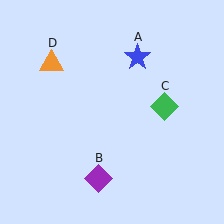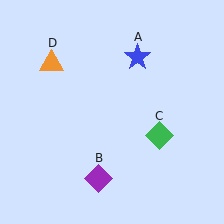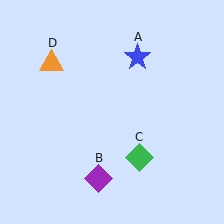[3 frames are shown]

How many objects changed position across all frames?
1 object changed position: green diamond (object C).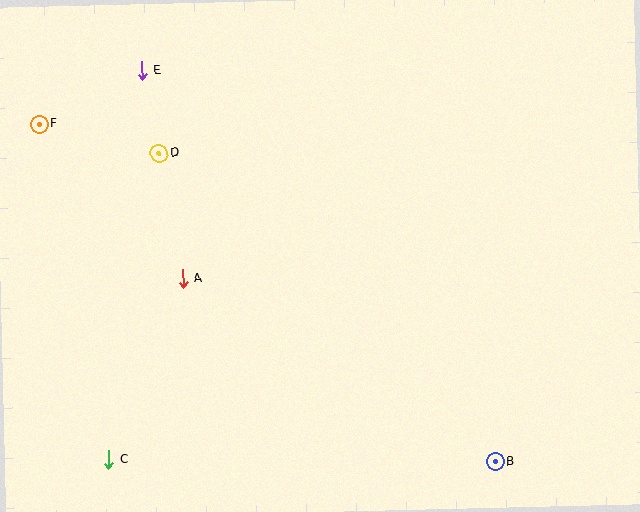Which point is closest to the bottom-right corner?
Point B is closest to the bottom-right corner.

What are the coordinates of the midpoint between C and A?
The midpoint between C and A is at (146, 369).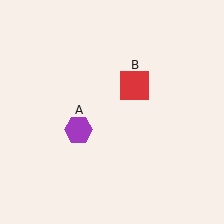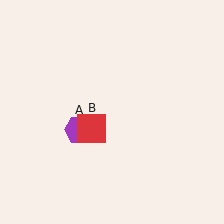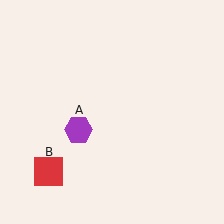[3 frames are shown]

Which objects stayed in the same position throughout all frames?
Purple hexagon (object A) remained stationary.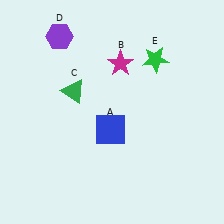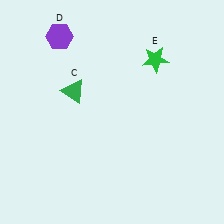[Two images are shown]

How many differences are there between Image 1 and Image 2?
There are 2 differences between the two images.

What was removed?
The magenta star (B), the blue square (A) were removed in Image 2.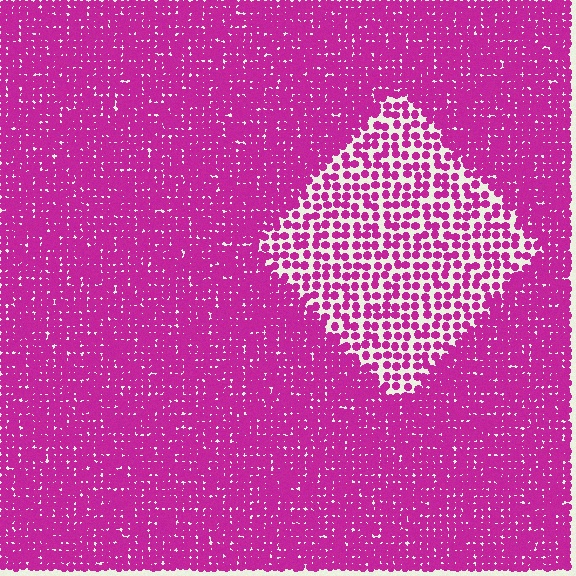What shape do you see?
I see a diamond.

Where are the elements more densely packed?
The elements are more densely packed outside the diamond boundary.